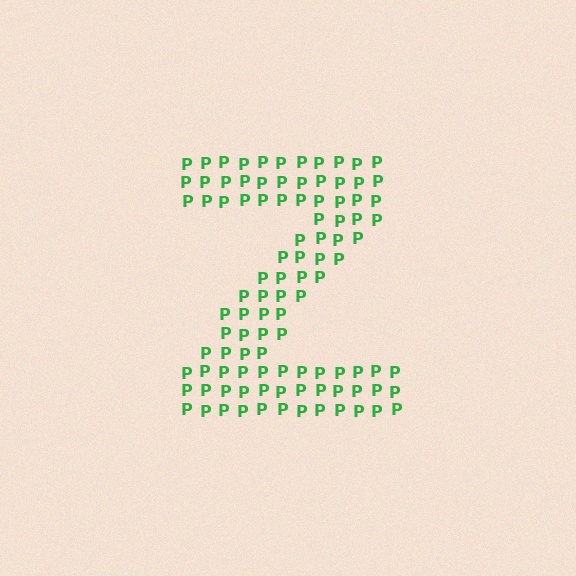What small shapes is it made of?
It is made of small letter P's.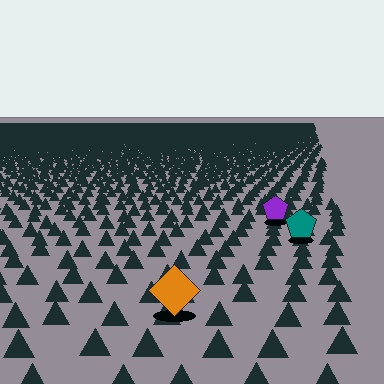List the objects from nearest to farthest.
From nearest to farthest: the orange diamond, the teal pentagon, the purple pentagon.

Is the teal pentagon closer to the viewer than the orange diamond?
No. The orange diamond is closer — you can tell from the texture gradient: the ground texture is coarser near it.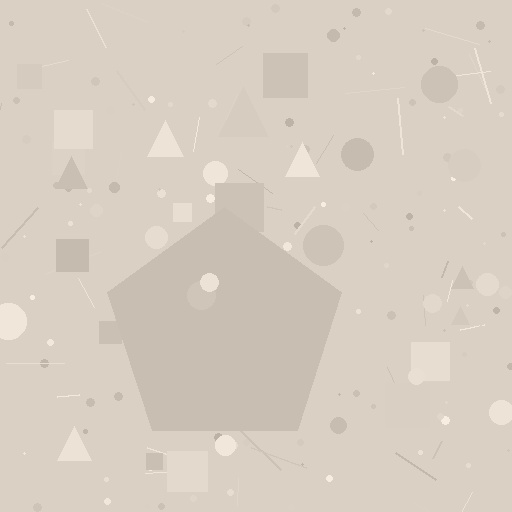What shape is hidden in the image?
A pentagon is hidden in the image.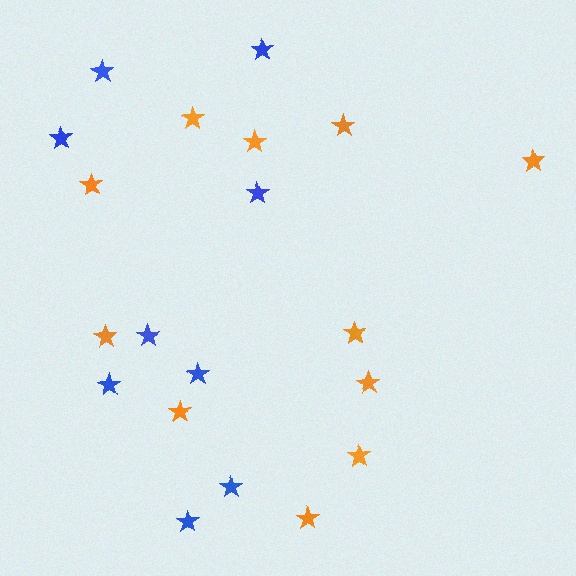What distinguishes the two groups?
There are 2 groups: one group of orange stars (11) and one group of blue stars (9).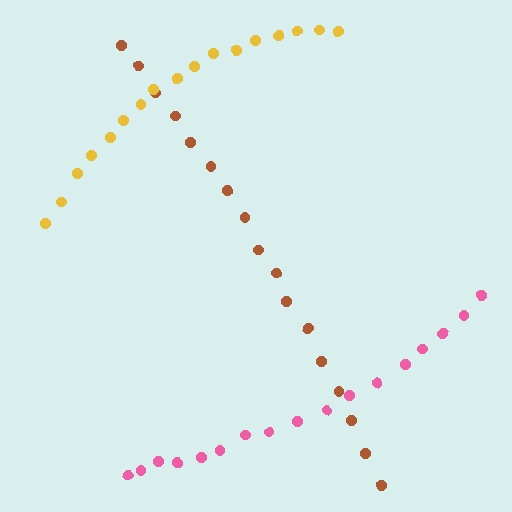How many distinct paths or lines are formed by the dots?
There are 3 distinct paths.